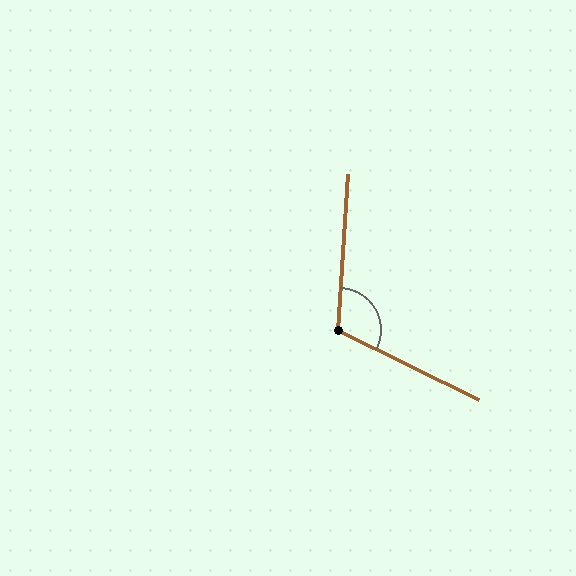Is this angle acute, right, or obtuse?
It is obtuse.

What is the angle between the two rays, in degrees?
Approximately 113 degrees.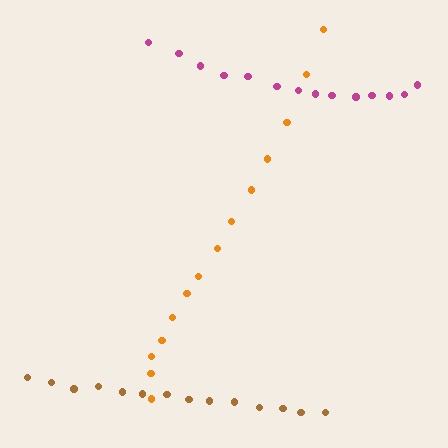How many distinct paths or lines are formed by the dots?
There are 3 distinct paths.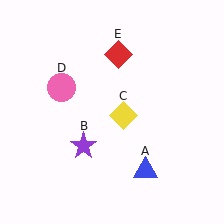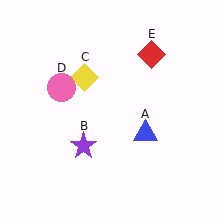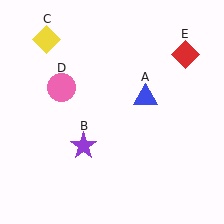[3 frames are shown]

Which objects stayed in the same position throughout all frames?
Purple star (object B) and pink circle (object D) remained stationary.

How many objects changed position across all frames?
3 objects changed position: blue triangle (object A), yellow diamond (object C), red diamond (object E).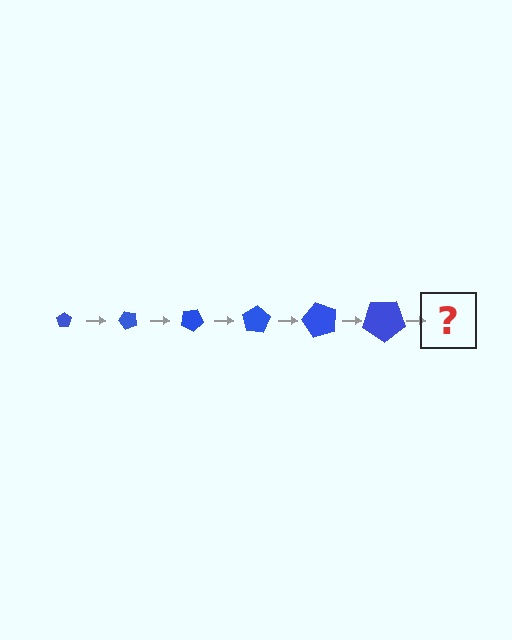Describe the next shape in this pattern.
It should be a pentagon, larger than the previous one and rotated 300 degrees from the start.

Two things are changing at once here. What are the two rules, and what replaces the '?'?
The two rules are that the pentagon grows larger each step and it rotates 50 degrees each step. The '?' should be a pentagon, larger than the previous one and rotated 300 degrees from the start.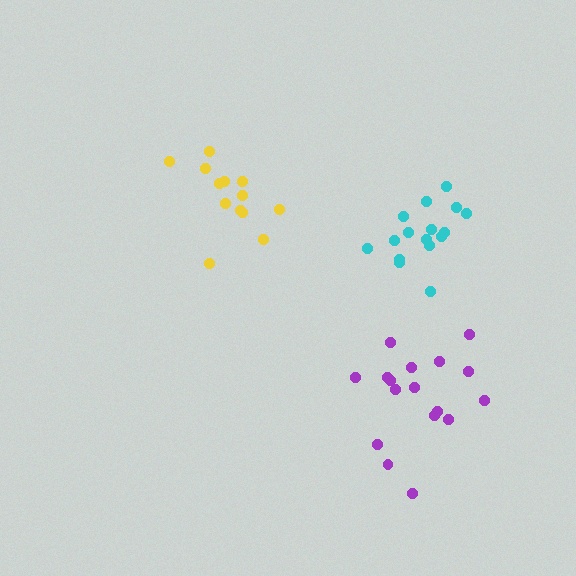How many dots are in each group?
Group 1: 13 dots, Group 2: 16 dots, Group 3: 17 dots (46 total).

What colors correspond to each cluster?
The clusters are colored: yellow, cyan, purple.